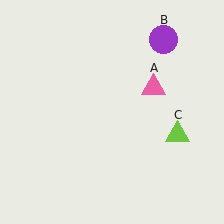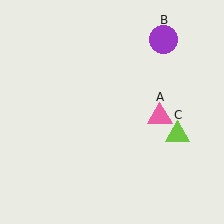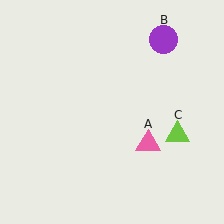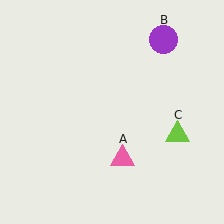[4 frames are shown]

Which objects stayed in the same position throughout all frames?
Purple circle (object B) and lime triangle (object C) remained stationary.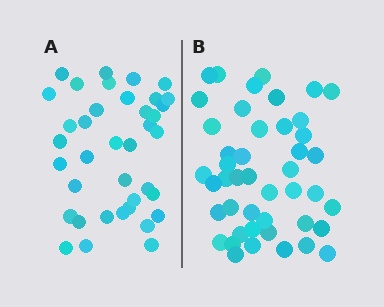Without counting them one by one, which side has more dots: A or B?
Region B (the right region) has more dots.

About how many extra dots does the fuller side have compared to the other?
Region B has roughly 8 or so more dots than region A.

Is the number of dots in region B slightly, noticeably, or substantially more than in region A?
Region B has only slightly more — the two regions are fairly close. The ratio is roughly 1.2 to 1.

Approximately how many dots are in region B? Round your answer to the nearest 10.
About 40 dots. (The exact count is 45, which rounds to 40.)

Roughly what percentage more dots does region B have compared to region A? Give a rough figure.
About 20% more.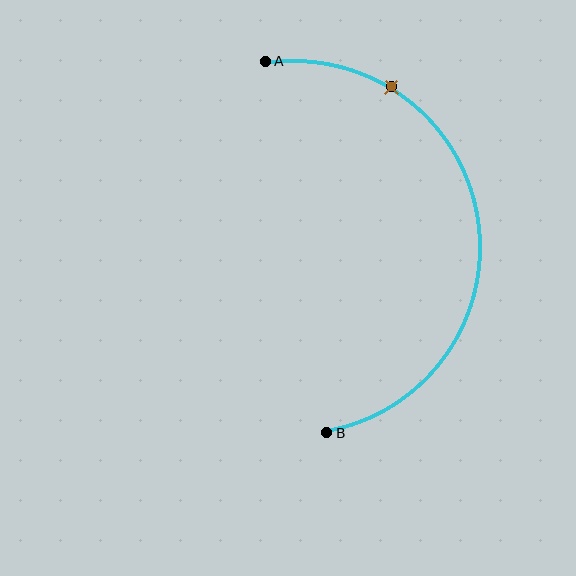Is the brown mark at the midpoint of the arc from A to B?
No. The brown mark lies on the arc but is closer to endpoint A. The arc midpoint would be at the point on the curve equidistant along the arc from both A and B.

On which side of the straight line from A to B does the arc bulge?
The arc bulges to the right of the straight line connecting A and B.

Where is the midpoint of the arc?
The arc midpoint is the point on the curve farthest from the straight line joining A and B. It sits to the right of that line.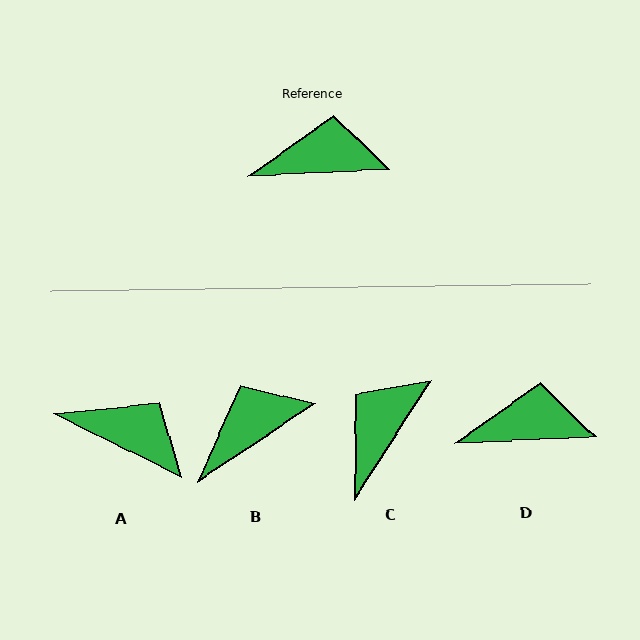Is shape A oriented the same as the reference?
No, it is off by about 30 degrees.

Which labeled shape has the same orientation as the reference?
D.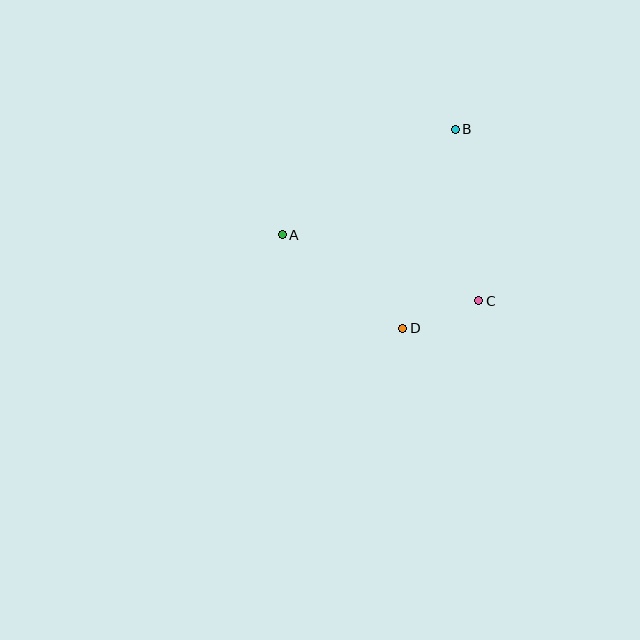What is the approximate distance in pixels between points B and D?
The distance between B and D is approximately 206 pixels.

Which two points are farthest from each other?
Points A and C are farthest from each other.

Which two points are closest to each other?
Points C and D are closest to each other.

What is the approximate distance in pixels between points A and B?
The distance between A and B is approximately 203 pixels.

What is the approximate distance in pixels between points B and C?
The distance between B and C is approximately 173 pixels.